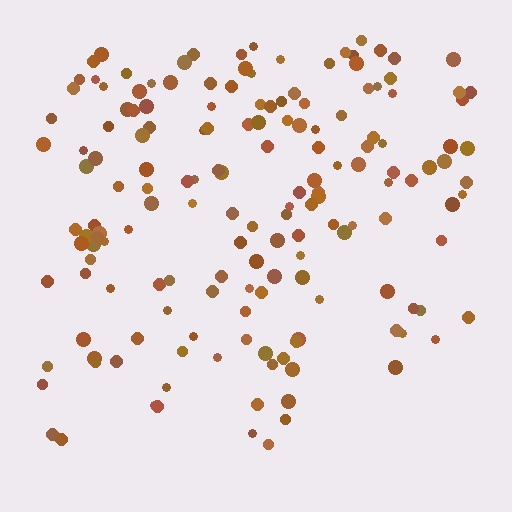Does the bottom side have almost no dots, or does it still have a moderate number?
Still a moderate number, just noticeably fewer than the top.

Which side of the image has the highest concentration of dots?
The top.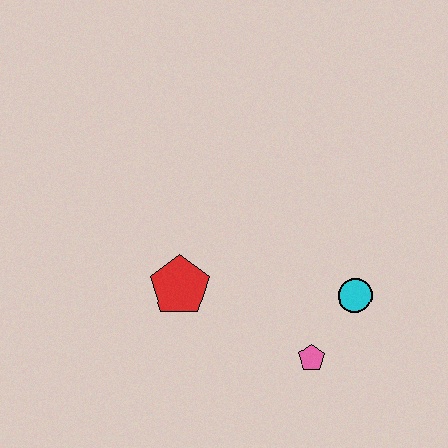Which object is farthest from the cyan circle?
The red pentagon is farthest from the cyan circle.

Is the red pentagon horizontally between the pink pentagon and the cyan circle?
No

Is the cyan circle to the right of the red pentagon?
Yes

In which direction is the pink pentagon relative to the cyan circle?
The pink pentagon is below the cyan circle.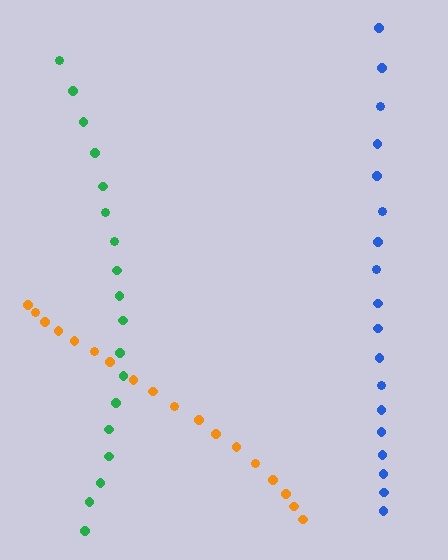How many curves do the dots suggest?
There are 3 distinct paths.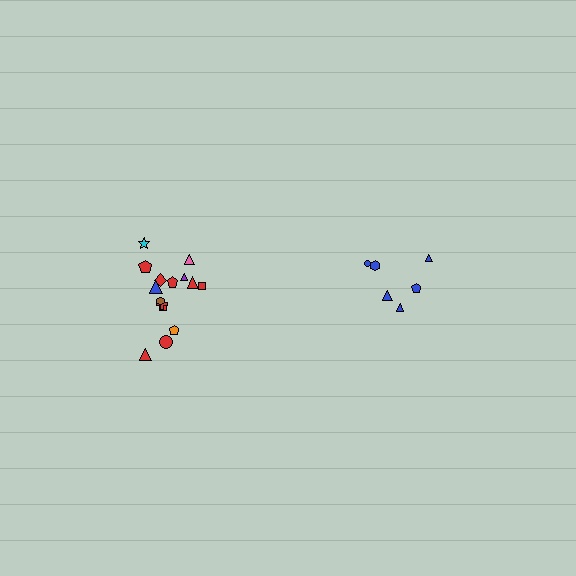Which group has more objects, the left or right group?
The left group.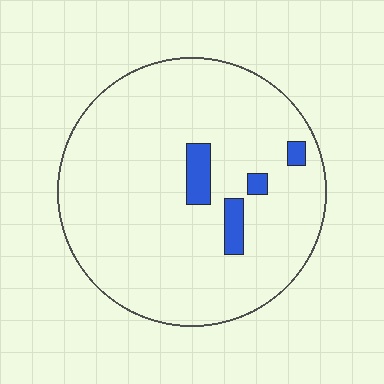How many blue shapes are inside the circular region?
4.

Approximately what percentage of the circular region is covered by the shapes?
Approximately 5%.